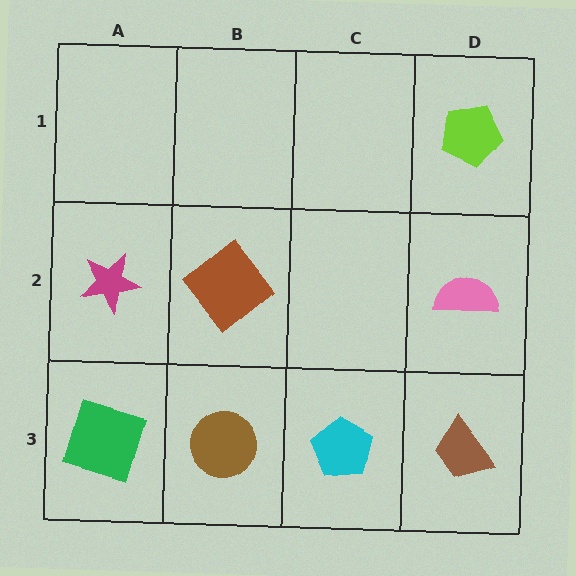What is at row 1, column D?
A lime pentagon.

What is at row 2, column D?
A pink semicircle.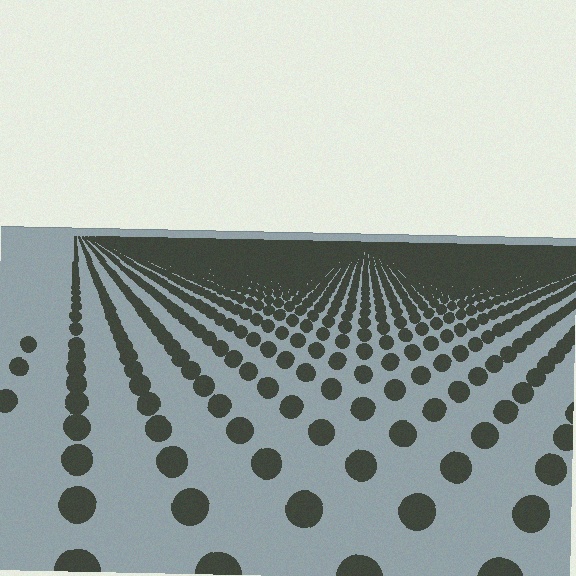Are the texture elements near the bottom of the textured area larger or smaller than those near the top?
Larger. Near the bottom, elements are closer to the viewer and appear at a bigger on-screen size.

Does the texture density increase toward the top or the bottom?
Density increases toward the top.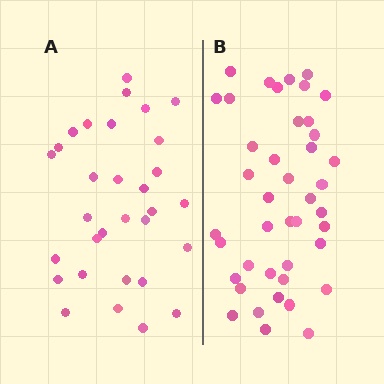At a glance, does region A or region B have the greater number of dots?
Region B (the right region) has more dots.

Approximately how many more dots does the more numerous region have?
Region B has roughly 12 or so more dots than region A.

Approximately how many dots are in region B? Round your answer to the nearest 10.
About 40 dots. (The exact count is 42, which rounds to 40.)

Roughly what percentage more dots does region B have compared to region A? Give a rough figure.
About 35% more.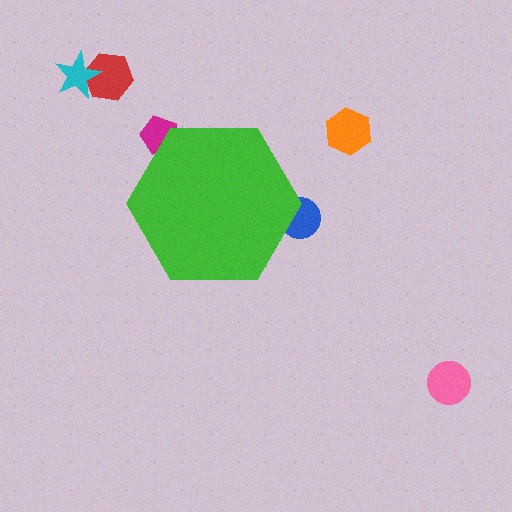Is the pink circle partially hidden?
No, the pink circle is fully visible.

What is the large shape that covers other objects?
A green hexagon.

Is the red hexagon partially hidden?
No, the red hexagon is fully visible.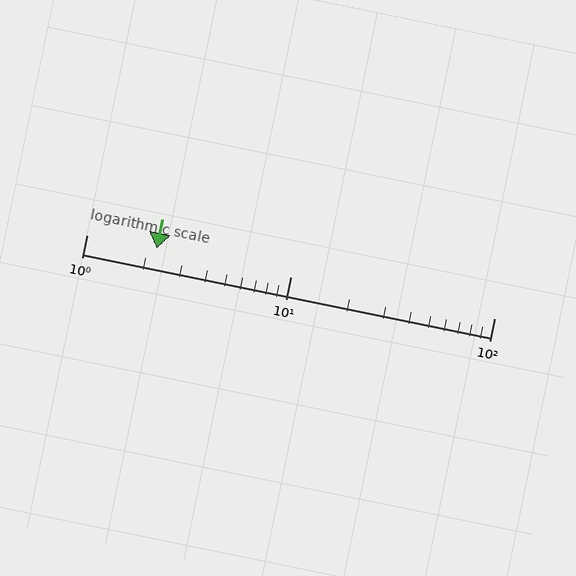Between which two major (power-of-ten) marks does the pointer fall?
The pointer is between 1 and 10.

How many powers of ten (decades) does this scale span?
The scale spans 2 decades, from 1 to 100.